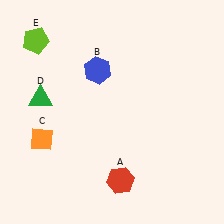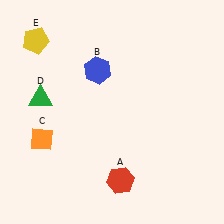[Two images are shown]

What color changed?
The pentagon (E) changed from lime in Image 1 to yellow in Image 2.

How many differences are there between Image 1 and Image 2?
There is 1 difference between the two images.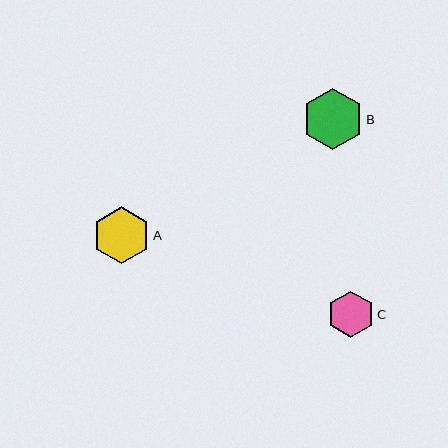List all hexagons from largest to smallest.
From largest to smallest: B, A, C.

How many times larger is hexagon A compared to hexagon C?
Hexagon A is approximately 1.2 times the size of hexagon C.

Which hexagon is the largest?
Hexagon B is the largest with a size of approximately 61 pixels.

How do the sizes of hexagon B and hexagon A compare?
Hexagon B and hexagon A are approximately the same size.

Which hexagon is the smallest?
Hexagon C is the smallest with a size of approximately 46 pixels.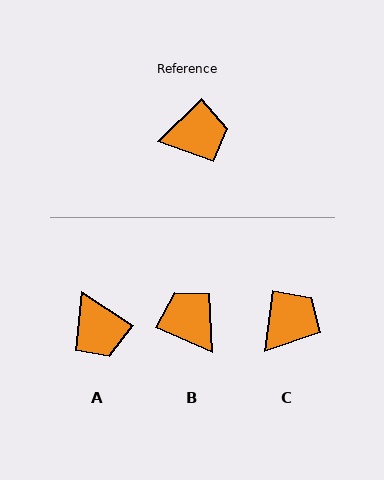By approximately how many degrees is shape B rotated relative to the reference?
Approximately 112 degrees counter-clockwise.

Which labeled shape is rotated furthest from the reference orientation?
B, about 112 degrees away.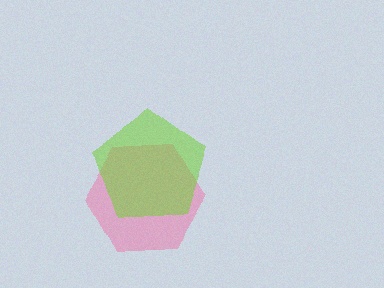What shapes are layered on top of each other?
The layered shapes are: a pink hexagon, a lime pentagon.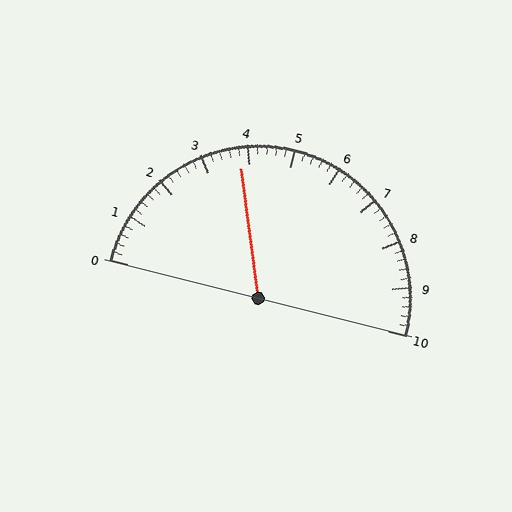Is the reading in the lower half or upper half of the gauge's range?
The reading is in the lower half of the range (0 to 10).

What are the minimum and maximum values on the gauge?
The gauge ranges from 0 to 10.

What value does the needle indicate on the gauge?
The needle indicates approximately 3.8.